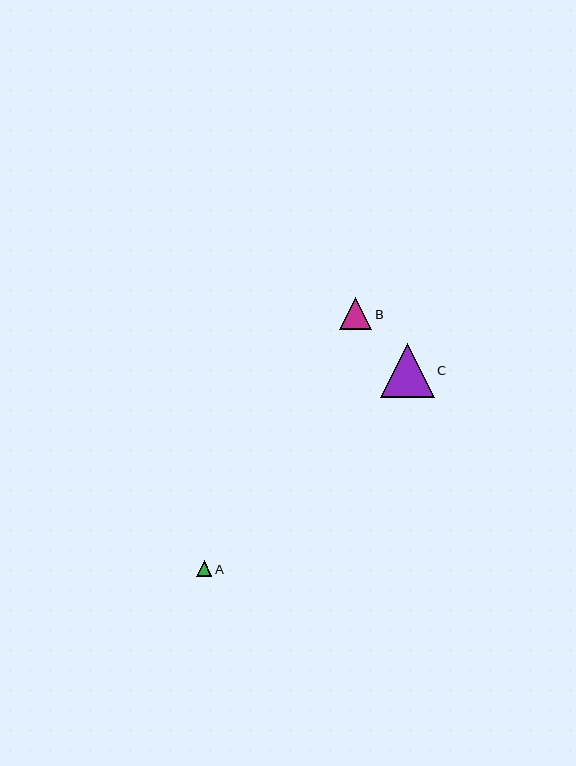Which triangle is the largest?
Triangle C is the largest with a size of approximately 54 pixels.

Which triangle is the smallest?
Triangle A is the smallest with a size of approximately 16 pixels.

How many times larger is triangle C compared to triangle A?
Triangle C is approximately 3.5 times the size of triangle A.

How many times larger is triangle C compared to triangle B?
Triangle C is approximately 1.7 times the size of triangle B.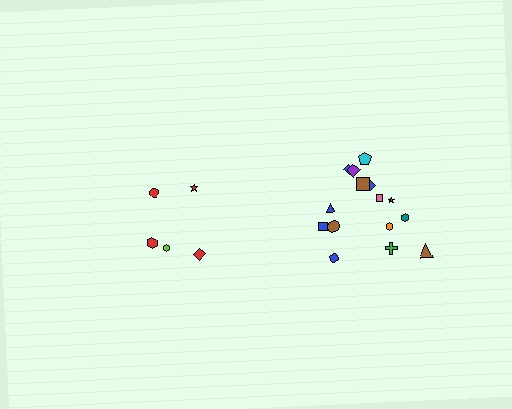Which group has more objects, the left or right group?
The right group.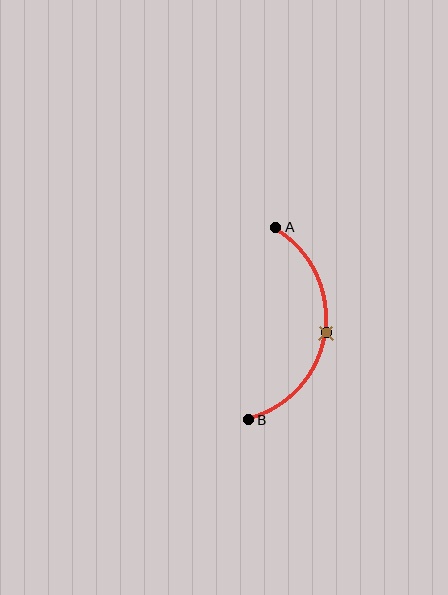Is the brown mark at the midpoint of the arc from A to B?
Yes. The brown mark lies on the arc at equal arc-length from both A and B — it is the arc midpoint.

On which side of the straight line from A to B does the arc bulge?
The arc bulges to the right of the straight line connecting A and B.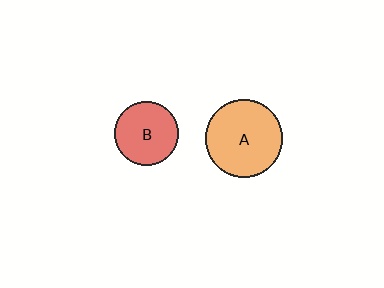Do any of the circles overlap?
No, none of the circles overlap.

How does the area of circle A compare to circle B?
Approximately 1.5 times.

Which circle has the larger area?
Circle A (orange).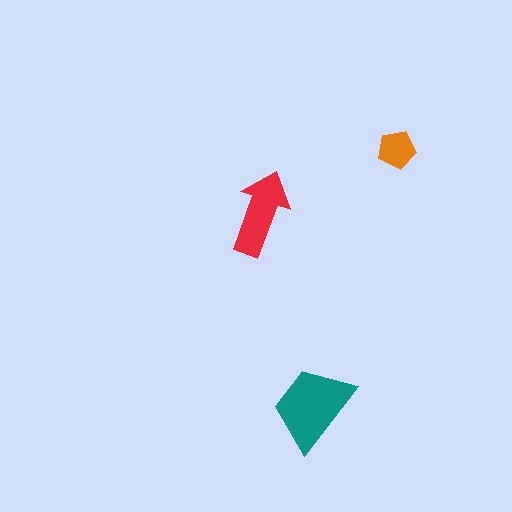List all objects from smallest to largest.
The orange pentagon, the red arrow, the teal trapezoid.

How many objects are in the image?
There are 3 objects in the image.